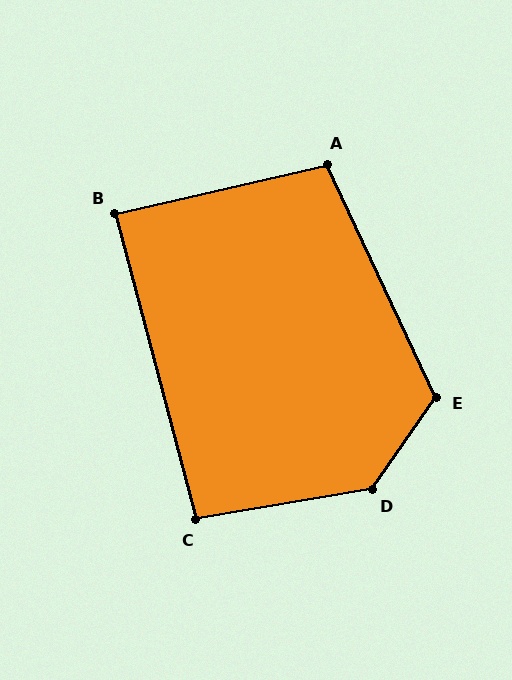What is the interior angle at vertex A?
Approximately 102 degrees (obtuse).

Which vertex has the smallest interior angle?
B, at approximately 88 degrees.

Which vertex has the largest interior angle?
D, at approximately 135 degrees.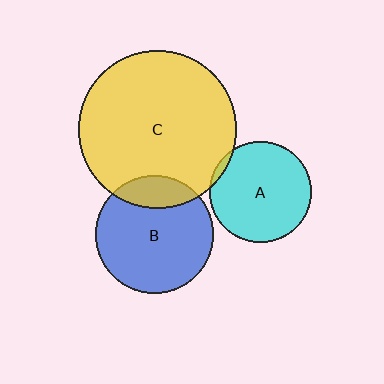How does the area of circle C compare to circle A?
Approximately 2.4 times.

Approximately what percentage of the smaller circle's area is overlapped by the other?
Approximately 5%.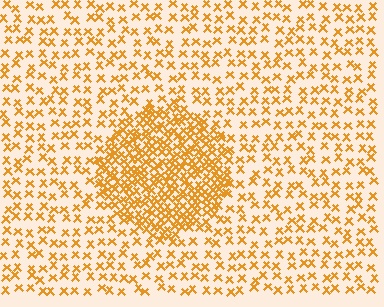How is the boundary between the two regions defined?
The boundary is defined by a change in element density (approximately 2.5x ratio). All elements are the same color, size, and shape.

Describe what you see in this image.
The image contains small orange elements arranged at two different densities. A circle-shaped region is visible where the elements are more densely packed than the surrounding area.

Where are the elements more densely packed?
The elements are more densely packed inside the circle boundary.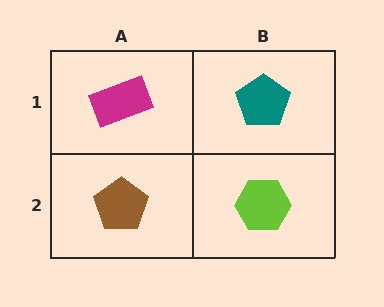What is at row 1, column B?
A teal pentagon.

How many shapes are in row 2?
2 shapes.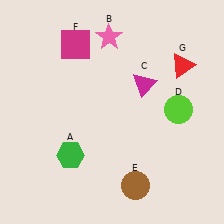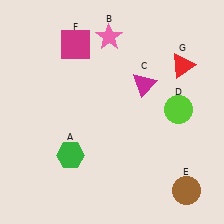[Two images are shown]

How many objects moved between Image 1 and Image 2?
1 object moved between the two images.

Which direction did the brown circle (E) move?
The brown circle (E) moved right.